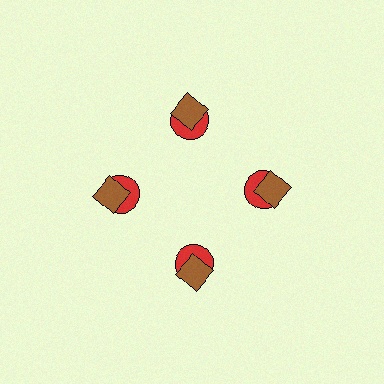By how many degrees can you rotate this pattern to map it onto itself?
The pattern maps onto itself every 90 degrees of rotation.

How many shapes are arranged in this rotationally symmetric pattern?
There are 8 shapes, arranged in 4 groups of 2.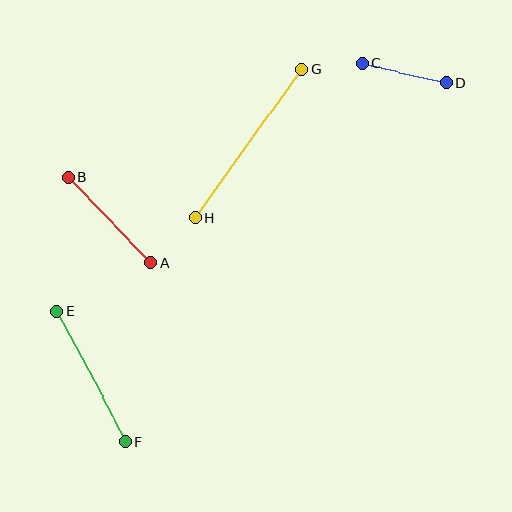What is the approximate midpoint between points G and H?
The midpoint is at approximately (249, 143) pixels.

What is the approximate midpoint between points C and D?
The midpoint is at approximately (404, 73) pixels.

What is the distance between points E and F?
The distance is approximately 147 pixels.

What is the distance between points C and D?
The distance is approximately 86 pixels.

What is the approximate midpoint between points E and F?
The midpoint is at approximately (91, 377) pixels.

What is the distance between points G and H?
The distance is approximately 182 pixels.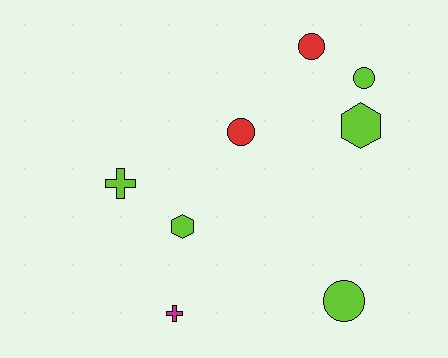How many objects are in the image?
There are 8 objects.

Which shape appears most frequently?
Circle, with 4 objects.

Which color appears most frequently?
Lime, with 5 objects.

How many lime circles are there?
There are 2 lime circles.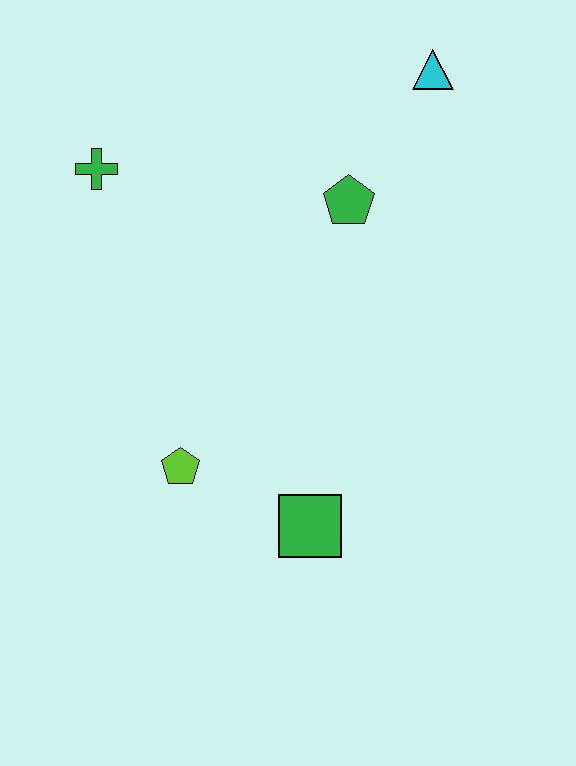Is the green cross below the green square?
No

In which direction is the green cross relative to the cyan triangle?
The green cross is to the left of the cyan triangle.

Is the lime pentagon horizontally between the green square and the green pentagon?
No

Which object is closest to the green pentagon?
The cyan triangle is closest to the green pentagon.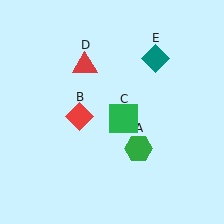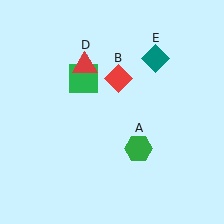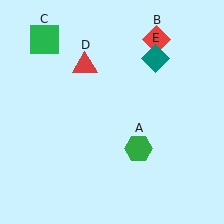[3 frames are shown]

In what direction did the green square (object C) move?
The green square (object C) moved up and to the left.